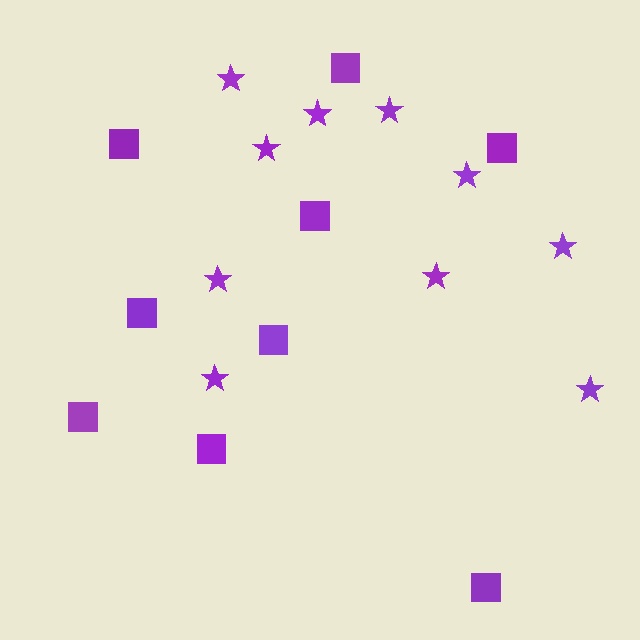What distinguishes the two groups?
There are 2 groups: one group of squares (9) and one group of stars (10).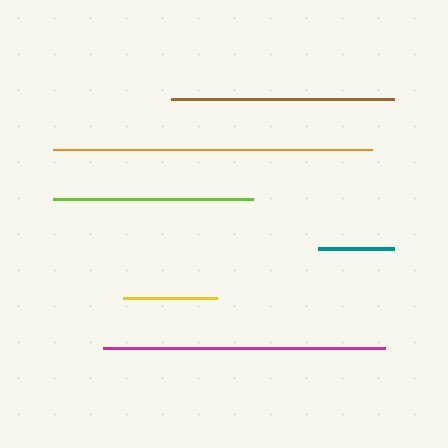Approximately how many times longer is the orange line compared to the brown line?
The orange line is approximately 1.4 times the length of the brown line.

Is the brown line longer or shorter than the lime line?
The brown line is longer than the lime line.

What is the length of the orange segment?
The orange segment is approximately 319 pixels long.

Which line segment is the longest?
The orange line is the longest at approximately 319 pixels.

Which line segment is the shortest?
The teal line is the shortest at approximately 77 pixels.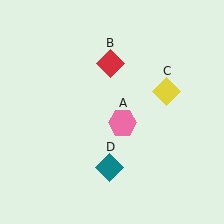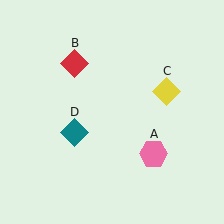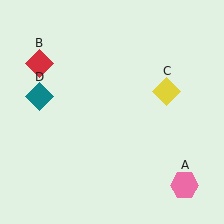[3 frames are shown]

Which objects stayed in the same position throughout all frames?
Yellow diamond (object C) remained stationary.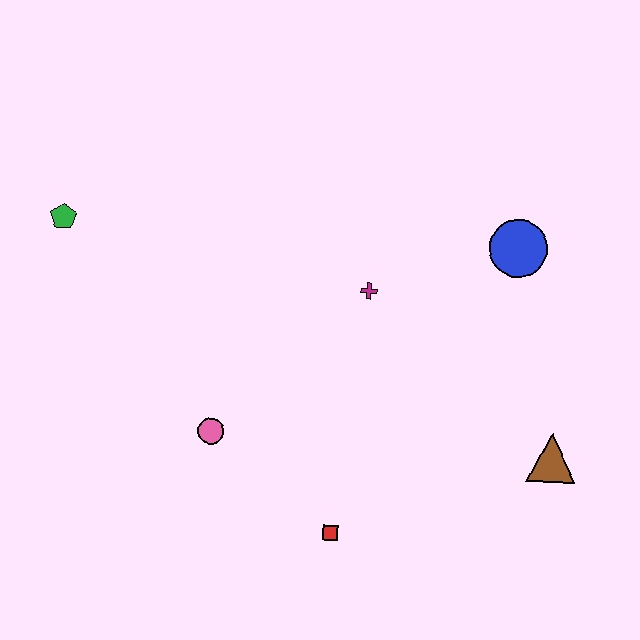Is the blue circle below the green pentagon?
Yes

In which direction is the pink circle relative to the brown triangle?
The pink circle is to the left of the brown triangle.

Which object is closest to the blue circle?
The magenta cross is closest to the blue circle.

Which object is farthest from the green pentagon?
The brown triangle is farthest from the green pentagon.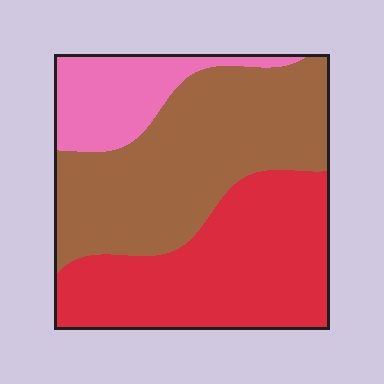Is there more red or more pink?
Red.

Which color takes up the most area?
Brown, at roughly 45%.